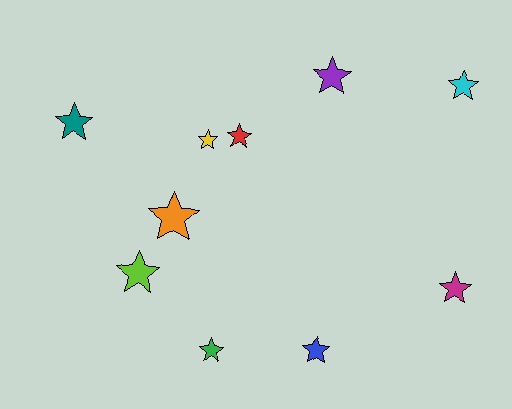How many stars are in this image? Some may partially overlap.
There are 10 stars.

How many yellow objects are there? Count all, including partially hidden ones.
There is 1 yellow object.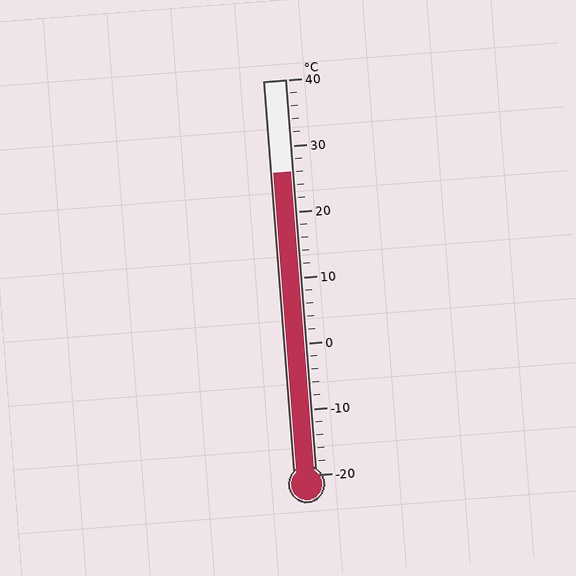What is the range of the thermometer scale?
The thermometer scale ranges from -20°C to 40°C.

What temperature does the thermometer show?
The thermometer shows approximately 26°C.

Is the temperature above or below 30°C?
The temperature is below 30°C.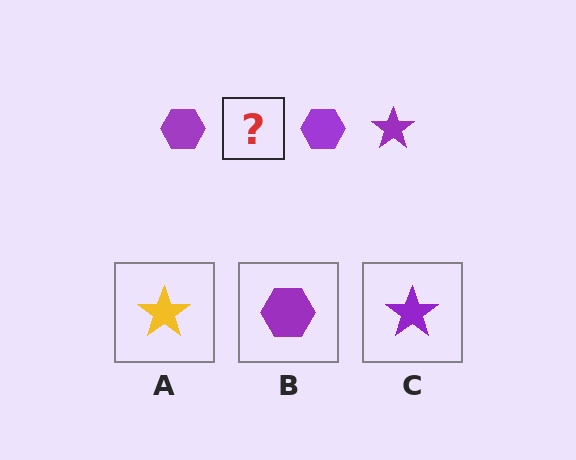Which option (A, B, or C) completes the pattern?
C.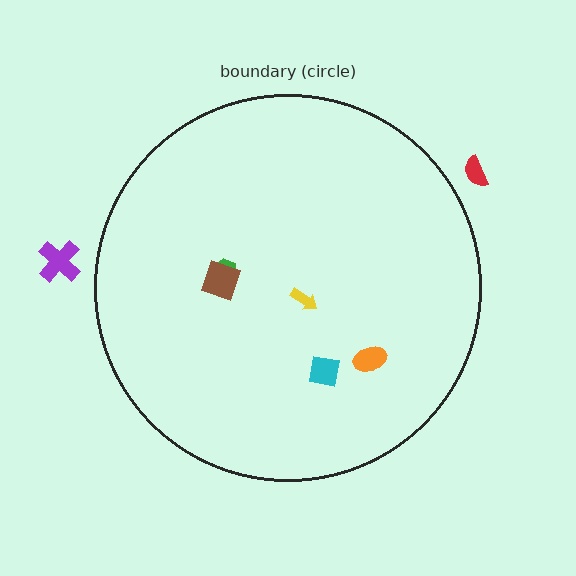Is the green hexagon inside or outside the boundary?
Inside.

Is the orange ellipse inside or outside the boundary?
Inside.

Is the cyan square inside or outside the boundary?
Inside.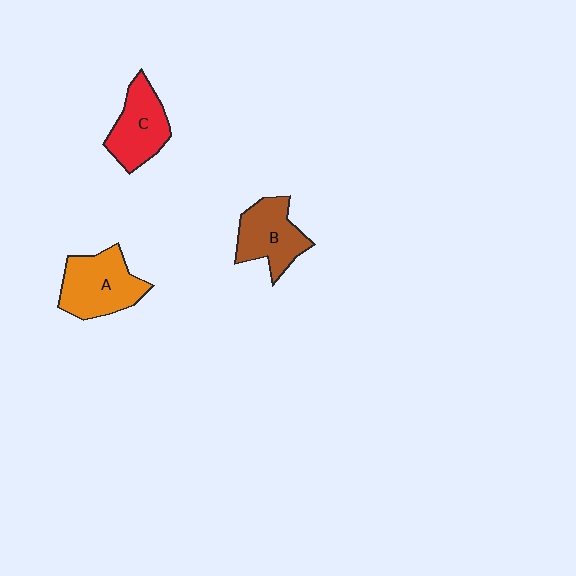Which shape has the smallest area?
Shape C (red).